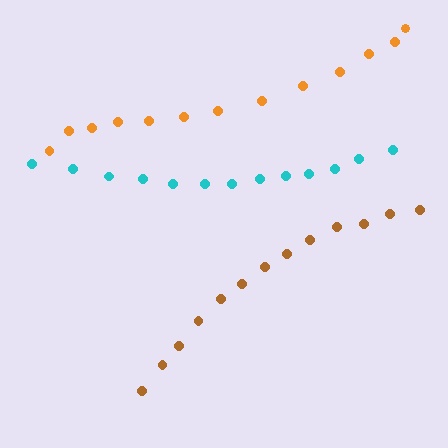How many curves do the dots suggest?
There are 3 distinct paths.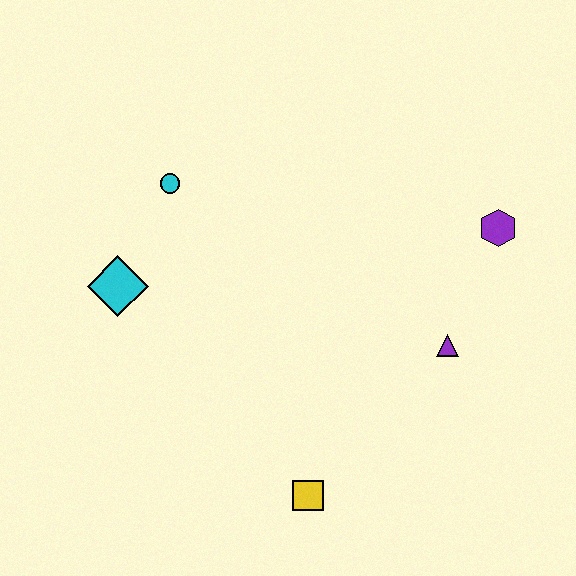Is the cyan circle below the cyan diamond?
No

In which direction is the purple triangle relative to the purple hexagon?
The purple triangle is below the purple hexagon.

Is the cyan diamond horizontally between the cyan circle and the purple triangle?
No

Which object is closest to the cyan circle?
The cyan diamond is closest to the cyan circle.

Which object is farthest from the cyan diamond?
The purple hexagon is farthest from the cyan diamond.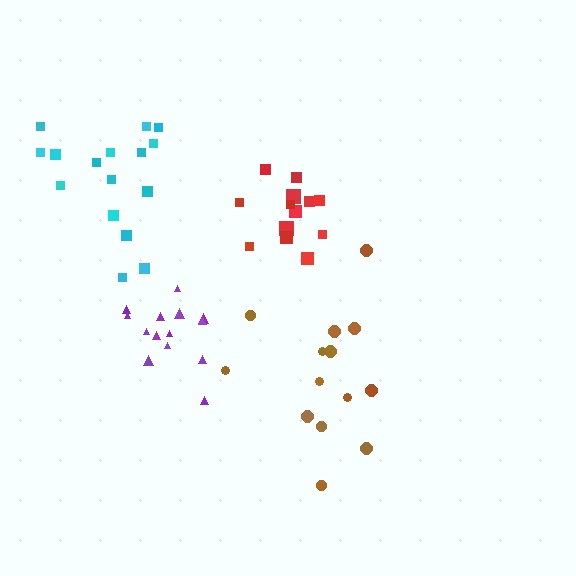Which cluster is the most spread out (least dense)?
Brown.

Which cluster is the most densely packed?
Red.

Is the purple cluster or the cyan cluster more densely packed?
Purple.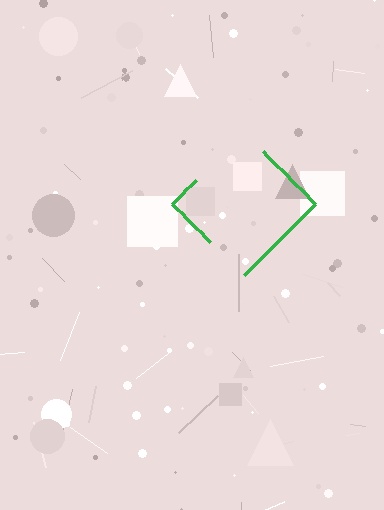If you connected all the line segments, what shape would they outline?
They would outline a diamond.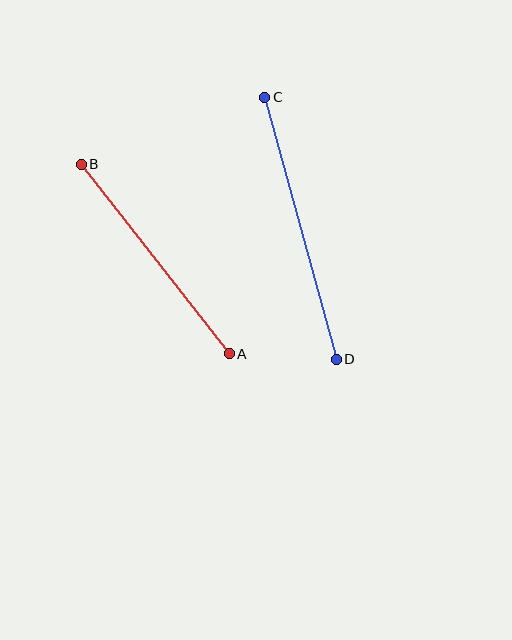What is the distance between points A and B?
The distance is approximately 240 pixels.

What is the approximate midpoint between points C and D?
The midpoint is at approximately (301, 228) pixels.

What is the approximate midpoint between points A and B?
The midpoint is at approximately (155, 259) pixels.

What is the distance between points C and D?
The distance is approximately 272 pixels.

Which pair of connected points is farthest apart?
Points C and D are farthest apart.